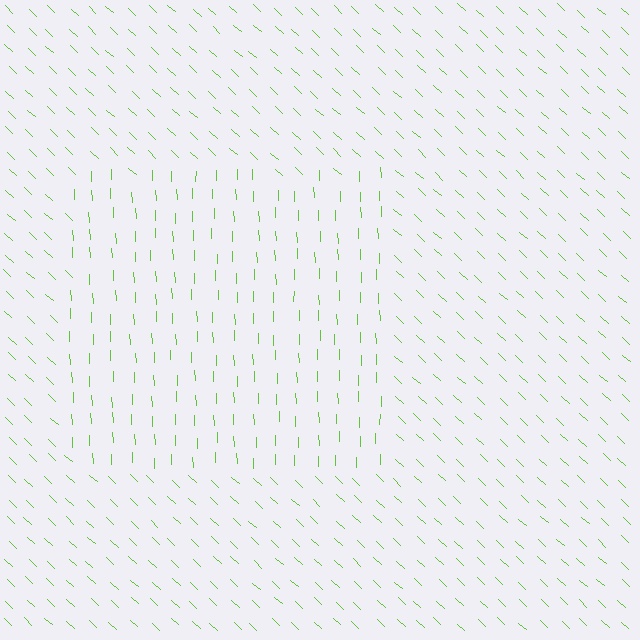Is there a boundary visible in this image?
Yes, there is a texture boundary formed by a change in line orientation.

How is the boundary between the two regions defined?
The boundary is defined purely by a change in line orientation (approximately 45 degrees difference). All lines are the same color and thickness.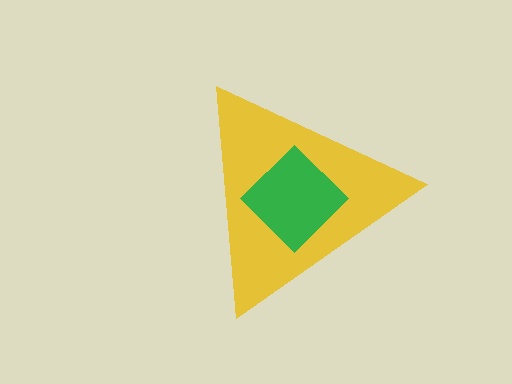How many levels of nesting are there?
2.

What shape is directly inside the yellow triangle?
The green diamond.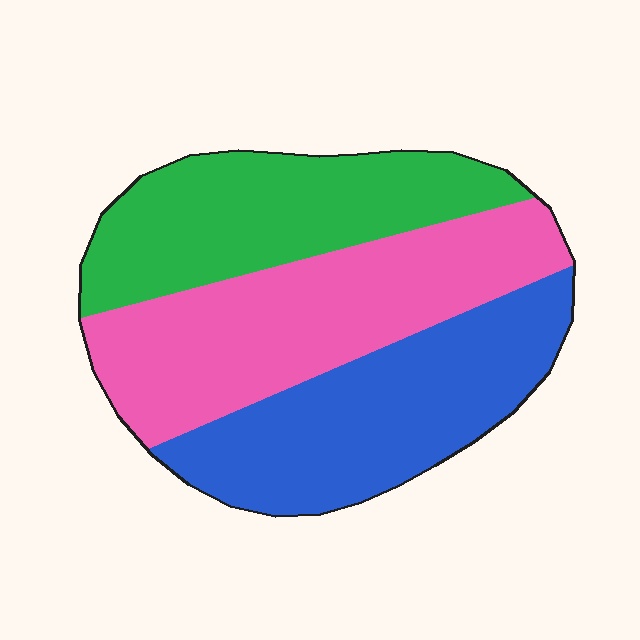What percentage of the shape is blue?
Blue covers 33% of the shape.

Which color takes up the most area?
Pink, at roughly 35%.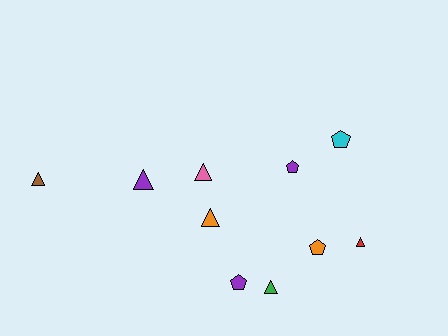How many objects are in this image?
There are 10 objects.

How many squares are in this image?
There are no squares.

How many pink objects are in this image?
There is 1 pink object.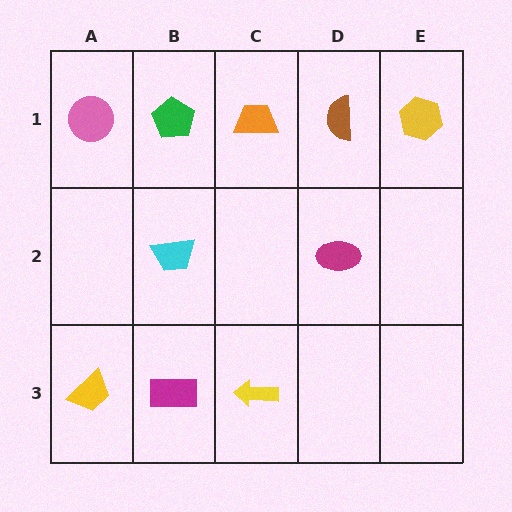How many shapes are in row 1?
5 shapes.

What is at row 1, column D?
A brown semicircle.